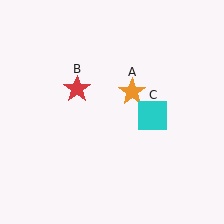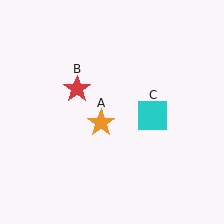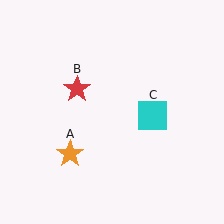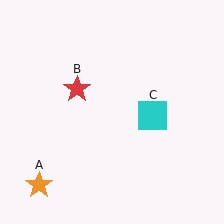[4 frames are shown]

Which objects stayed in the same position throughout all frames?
Red star (object B) and cyan square (object C) remained stationary.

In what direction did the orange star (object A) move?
The orange star (object A) moved down and to the left.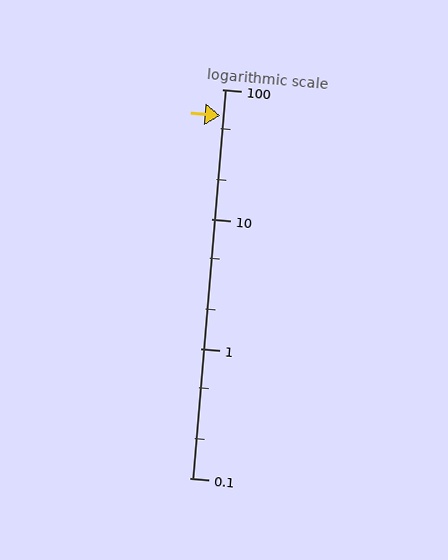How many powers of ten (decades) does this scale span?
The scale spans 3 decades, from 0.1 to 100.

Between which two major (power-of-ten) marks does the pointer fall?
The pointer is between 10 and 100.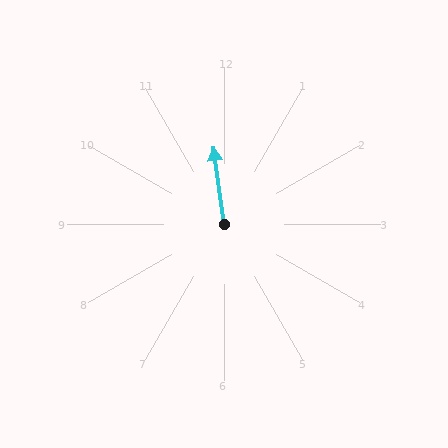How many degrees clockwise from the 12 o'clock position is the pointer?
Approximately 352 degrees.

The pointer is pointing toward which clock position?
Roughly 12 o'clock.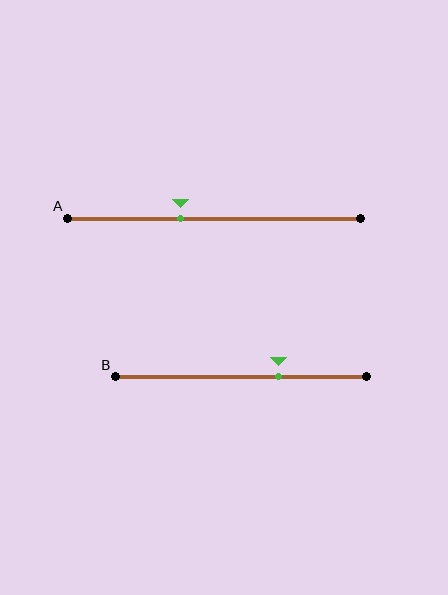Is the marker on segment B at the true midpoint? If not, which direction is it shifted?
No, the marker on segment B is shifted to the right by about 15% of the segment length.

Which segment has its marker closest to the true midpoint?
Segment A has its marker closest to the true midpoint.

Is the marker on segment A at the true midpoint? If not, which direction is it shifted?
No, the marker on segment A is shifted to the left by about 11% of the segment length.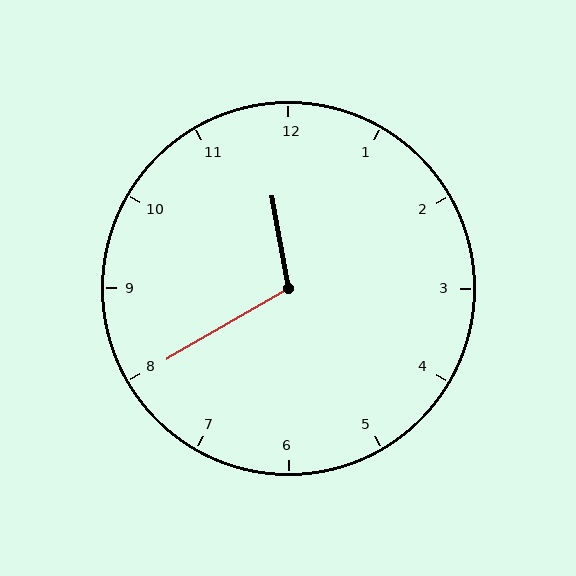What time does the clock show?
11:40.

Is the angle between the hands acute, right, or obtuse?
It is obtuse.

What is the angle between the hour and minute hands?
Approximately 110 degrees.